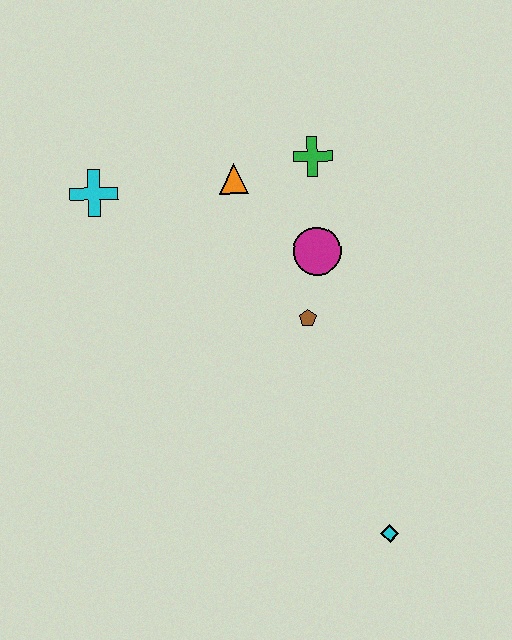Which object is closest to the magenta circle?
The brown pentagon is closest to the magenta circle.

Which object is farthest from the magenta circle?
The cyan diamond is farthest from the magenta circle.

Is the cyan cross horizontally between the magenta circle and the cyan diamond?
No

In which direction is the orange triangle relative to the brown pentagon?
The orange triangle is above the brown pentagon.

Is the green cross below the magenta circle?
No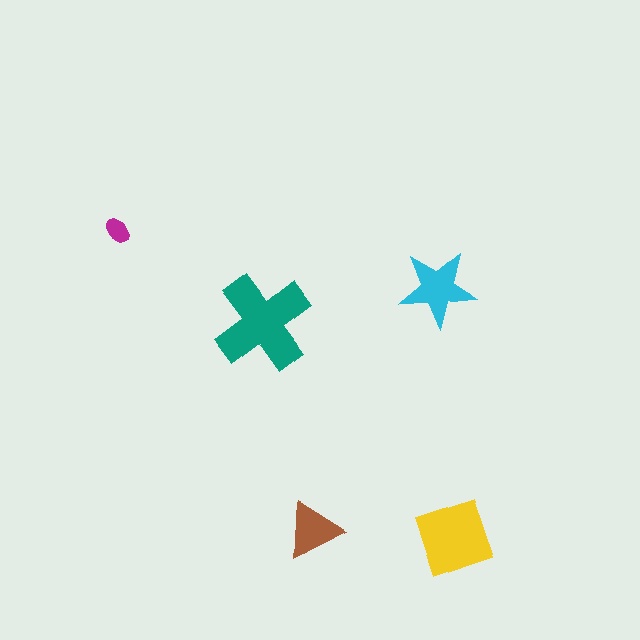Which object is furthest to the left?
The magenta ellipse is leftmost.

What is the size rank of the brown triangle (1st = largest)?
4th.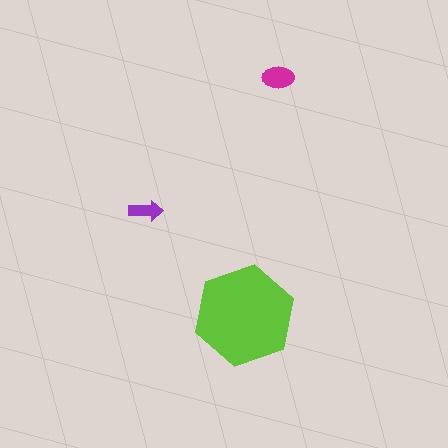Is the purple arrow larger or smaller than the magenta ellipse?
Smaller.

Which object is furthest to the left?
The purple arrow is leftmost.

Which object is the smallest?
The purple arrow.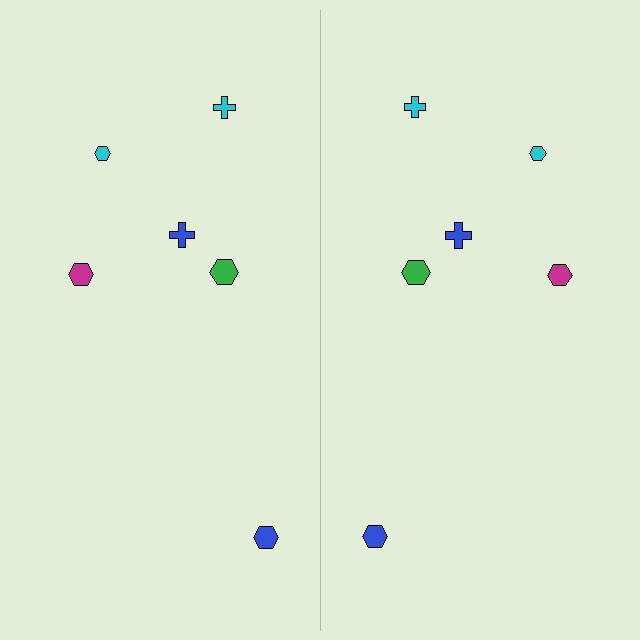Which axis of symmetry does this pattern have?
The pattern has a vertical axis of symmetry running through the center of the image.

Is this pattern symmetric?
Yes, this pattern has bilateral (reflection) symmetry.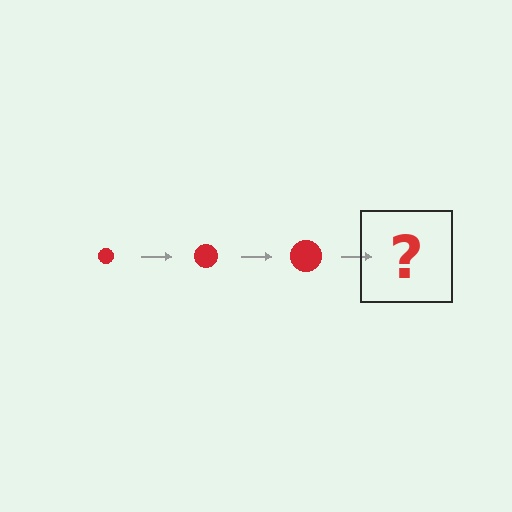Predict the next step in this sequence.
The next step is a red circle, larger than the previous one.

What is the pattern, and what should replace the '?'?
The pattern is that the circle gets progressively larger each step. The '?' should be a red circle, larger than the previous one.